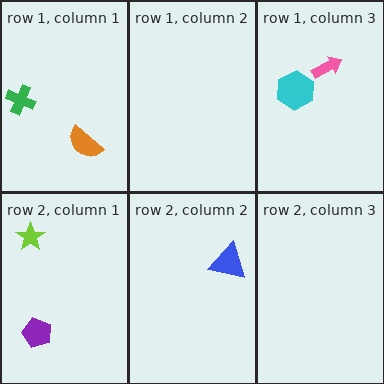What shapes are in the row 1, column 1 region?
The orange semicircle, the green cross.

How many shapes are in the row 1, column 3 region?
2.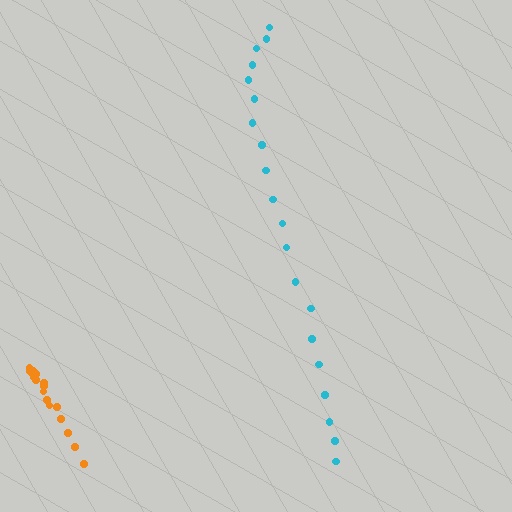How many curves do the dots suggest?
There are 2 distinct paths.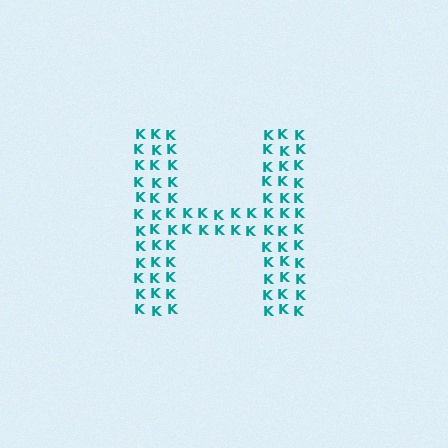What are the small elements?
The small elements are letter K's.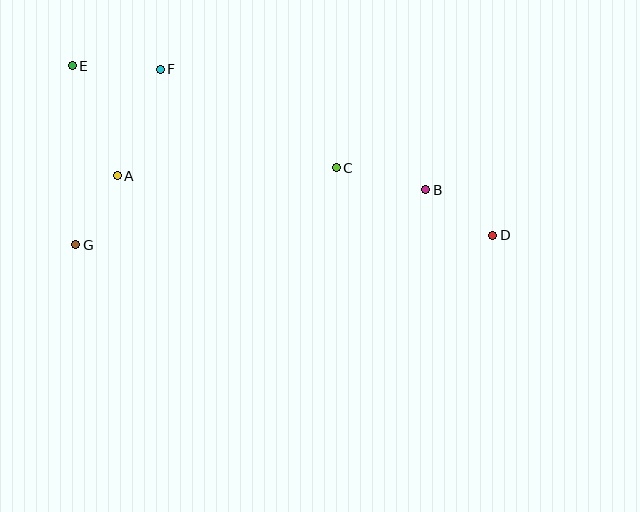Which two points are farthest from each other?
Points D and E are farthest from each other.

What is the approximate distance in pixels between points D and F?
The distance between D and F is approximately 371 pixels.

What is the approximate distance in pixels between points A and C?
The distance between A and C is approximately 219 pixels.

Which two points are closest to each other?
Points A and G are closest to each other.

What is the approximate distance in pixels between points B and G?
The distance between B and G is approximately 354 pixels.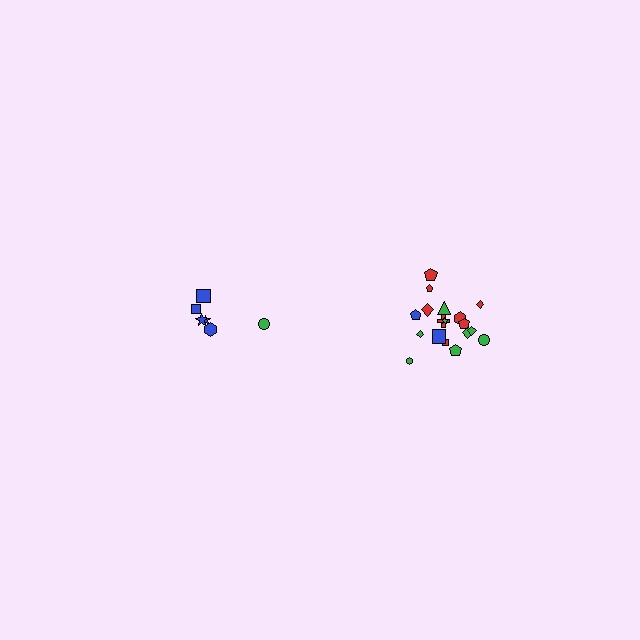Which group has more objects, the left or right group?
The right group.